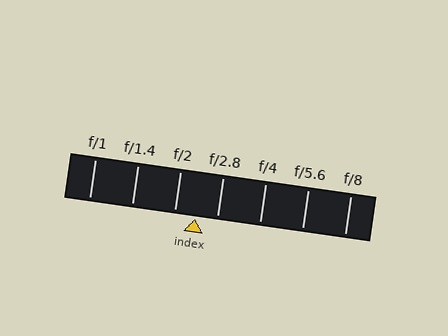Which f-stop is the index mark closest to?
The index mark is closest to f/2.8.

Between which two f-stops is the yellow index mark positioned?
The index mark is between f/2 and f/2.8.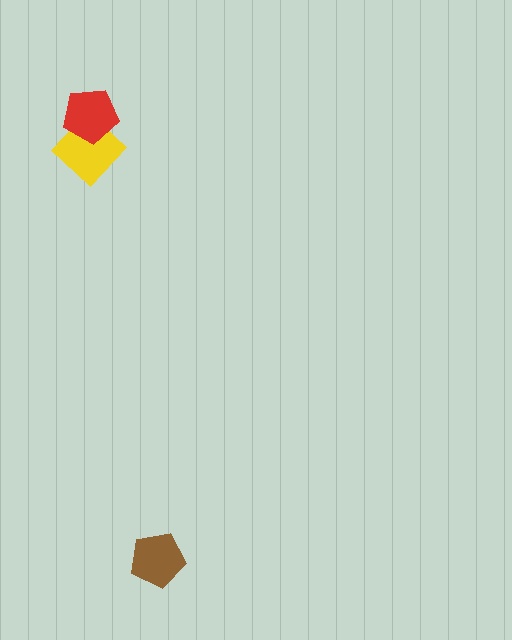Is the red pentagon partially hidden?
No, no other shape covers it.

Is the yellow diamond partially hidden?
Yes, it is partially covered by another shape.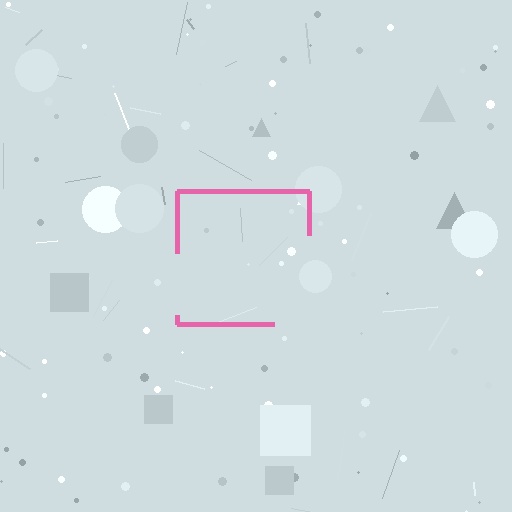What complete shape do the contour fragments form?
The contour fragments form a square.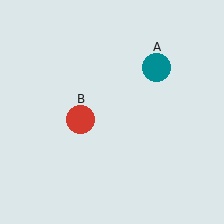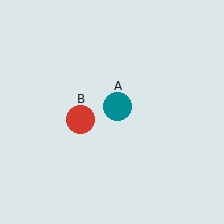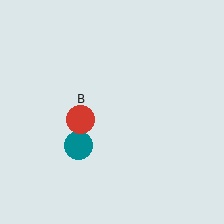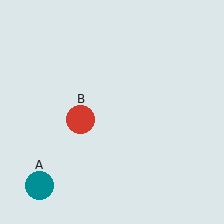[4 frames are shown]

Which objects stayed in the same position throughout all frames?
Red circle (object B) remained stationary.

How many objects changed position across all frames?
1 object changed position: teal circle (object A).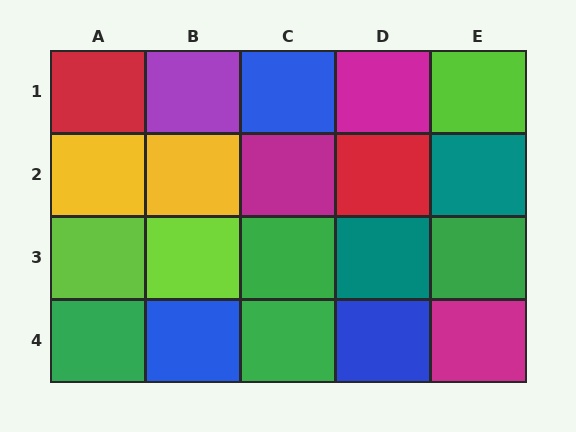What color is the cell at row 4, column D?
Blue.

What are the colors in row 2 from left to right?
Yellow, yellow, magenta, red, teal.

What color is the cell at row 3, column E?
Green.